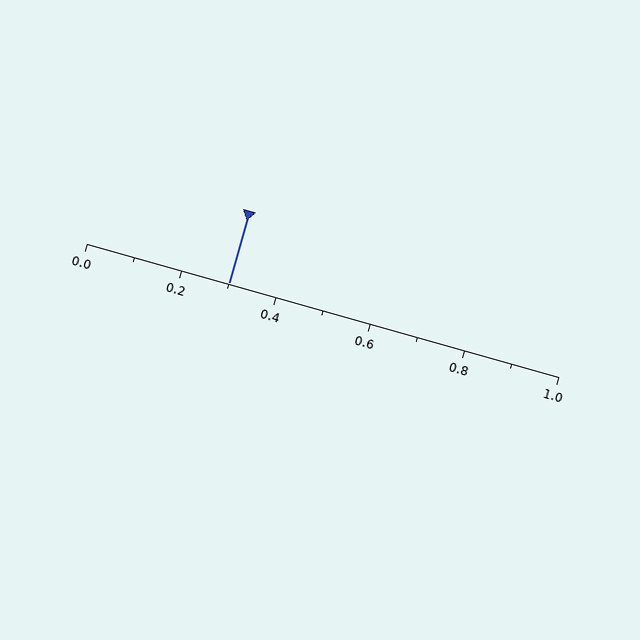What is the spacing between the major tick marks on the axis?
The major ticks are spaced 0.2 apart.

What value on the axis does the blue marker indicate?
The marker indicates approximately 0.3.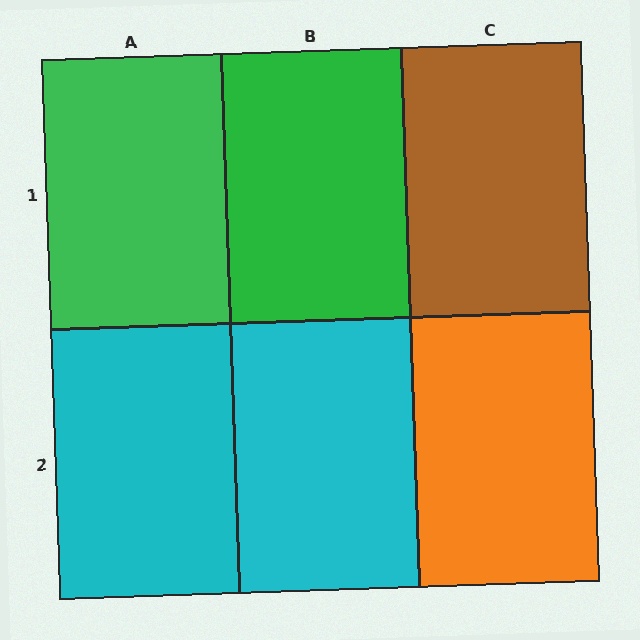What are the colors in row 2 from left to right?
Cyan, cyan, orange.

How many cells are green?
2 cells are green.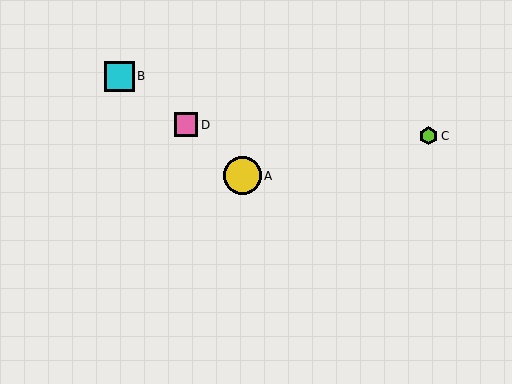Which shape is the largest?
The yellow circle (labeled A) is the largest.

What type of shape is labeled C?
Shape C is a lime hexagon.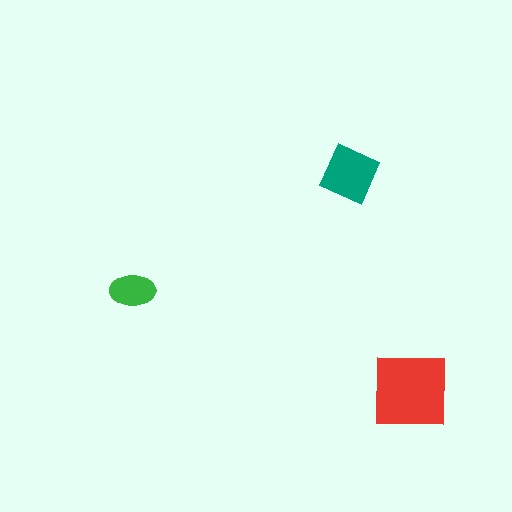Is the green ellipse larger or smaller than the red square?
Smaller.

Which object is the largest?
The red square.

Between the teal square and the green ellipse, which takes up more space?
The teal square.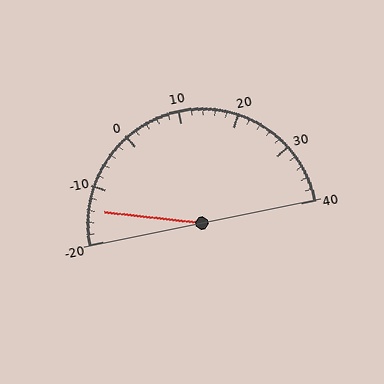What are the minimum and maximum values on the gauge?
The gauge ranges from -20 to 40.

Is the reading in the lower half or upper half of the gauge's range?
The reading is in the lower half of the range (-20 to 40).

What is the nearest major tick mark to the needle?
The nearest major tick mark is -10.